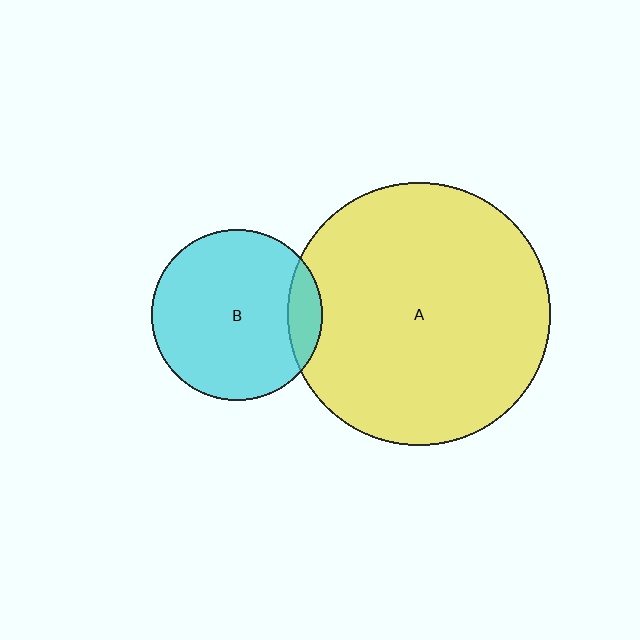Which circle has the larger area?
Circle A (yellow).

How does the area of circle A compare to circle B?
Approximately 2.4 times.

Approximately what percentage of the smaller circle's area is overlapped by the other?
Approximately 10%.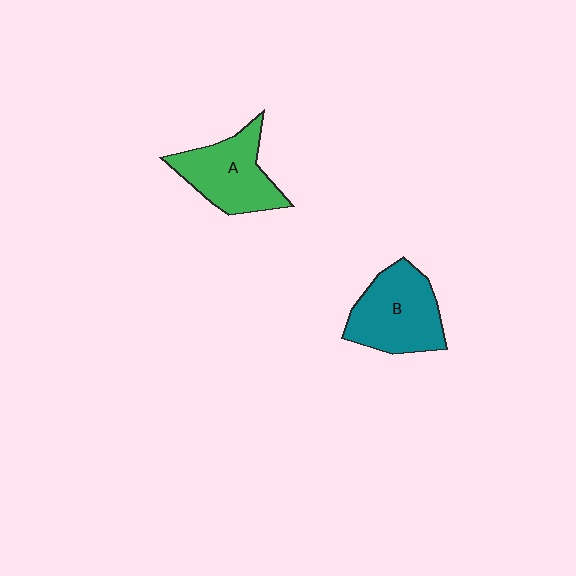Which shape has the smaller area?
Shape A (green).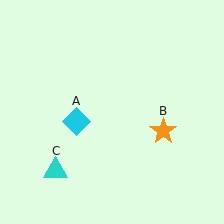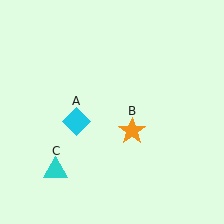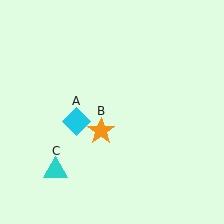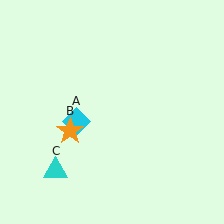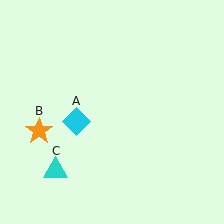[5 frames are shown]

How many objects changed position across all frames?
1 object changed position: orange star (object B).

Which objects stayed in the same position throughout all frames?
Cyan diamond (object A) and cyan triangle (object C) remained stationary.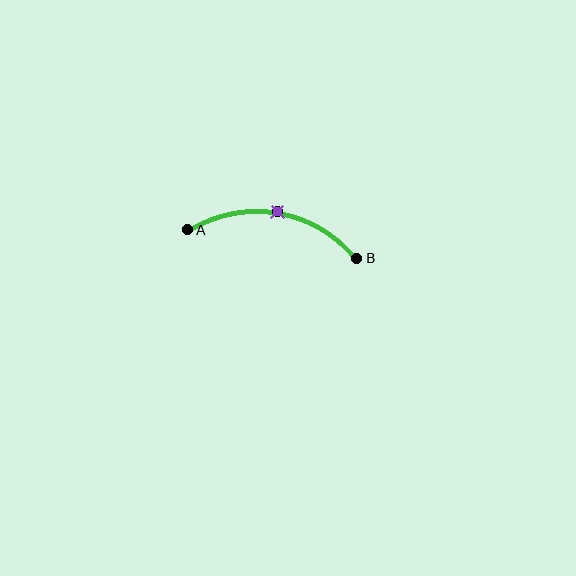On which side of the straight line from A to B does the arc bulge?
The arc bulges above the straight line connecting A and B.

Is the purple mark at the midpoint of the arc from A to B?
Yes. The purple mark lies on the arc at equal arc-length from both A and B — it is the arc midpoint.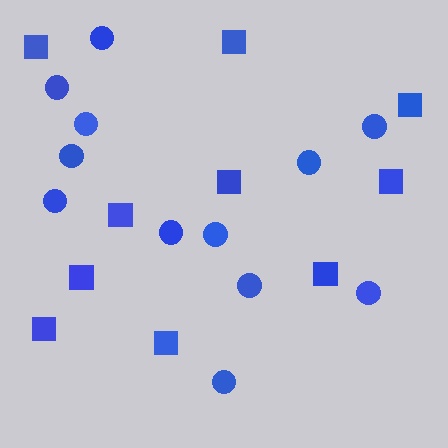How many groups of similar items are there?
There are 2 groups: one group of squares (10) and one group of circles (12).